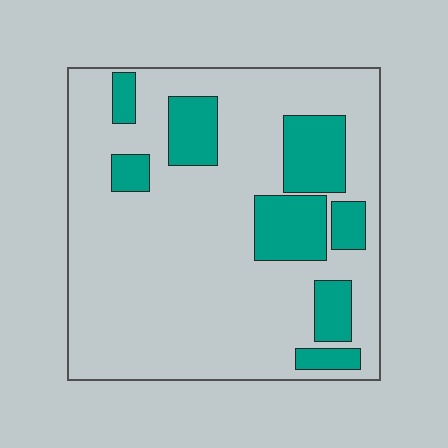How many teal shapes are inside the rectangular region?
8.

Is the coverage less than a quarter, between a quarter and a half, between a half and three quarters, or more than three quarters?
Less than a quarter.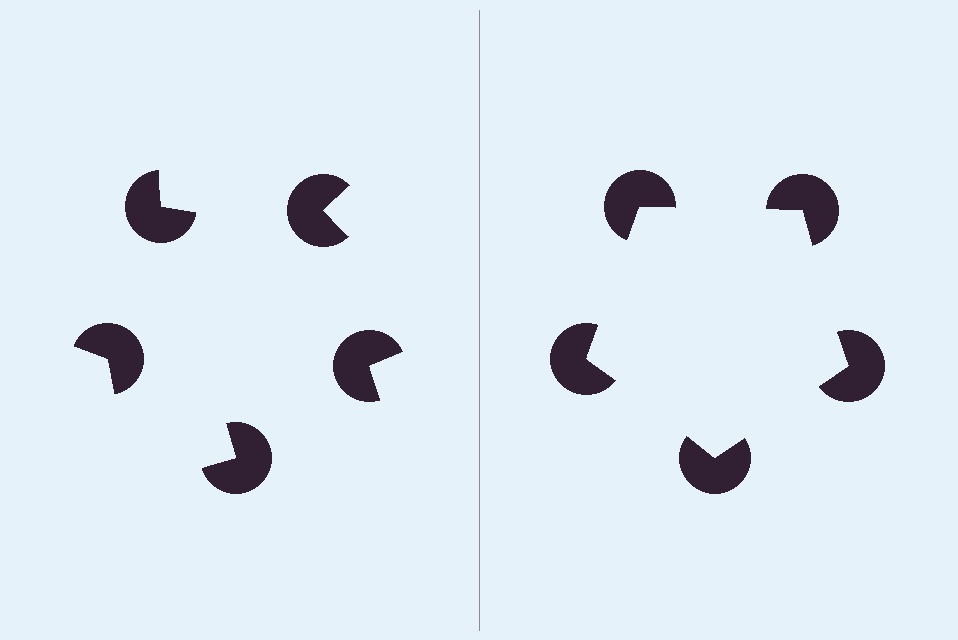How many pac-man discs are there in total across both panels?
10 — 5 on each side.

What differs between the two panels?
The pac-man discs are positioned identically on both sides; only the wedge orientations differ. On the right they align to a pentagon; on the left they are misaligned.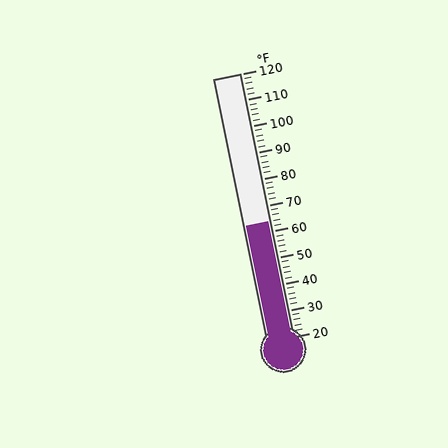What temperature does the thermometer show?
The thermometer shows approximately 64°F.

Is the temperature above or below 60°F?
The temperature is above 60°F.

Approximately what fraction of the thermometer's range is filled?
The thermometer is filled to approximately 45% of its range.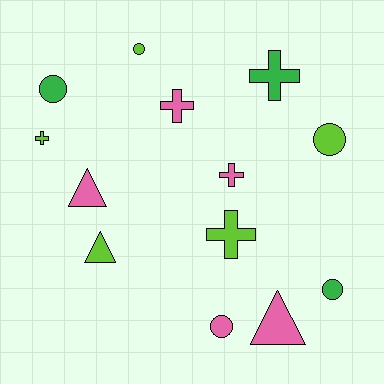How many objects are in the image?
There are 13 objects.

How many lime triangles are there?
There is 1 lime triangle.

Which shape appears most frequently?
Circle, with 5 objects.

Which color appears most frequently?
Lime, with 5 objects.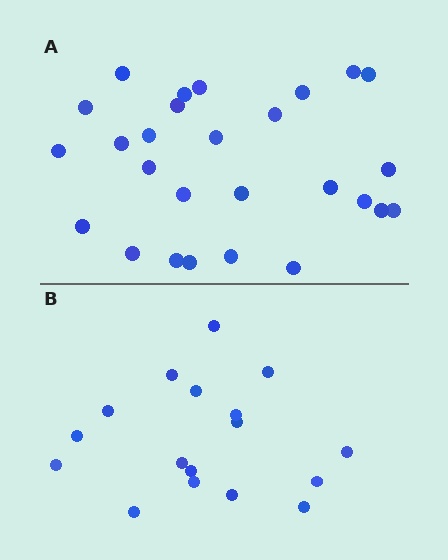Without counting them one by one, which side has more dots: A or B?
Region A (the top region) has more dots.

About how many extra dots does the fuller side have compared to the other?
Region A has roughly 10 or so more dots than region B.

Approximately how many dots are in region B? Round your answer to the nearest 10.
About 20 dots. (The exact count is 17, which rounds to 20.)